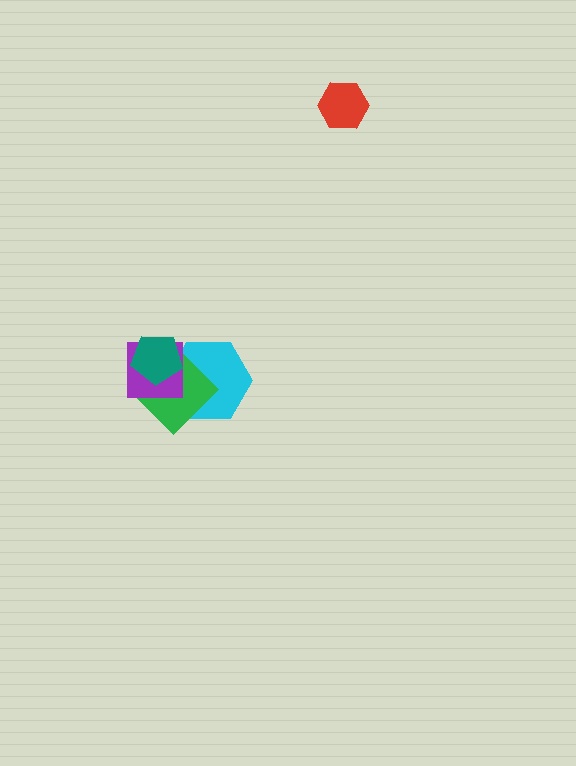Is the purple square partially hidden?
Yes, it is partially covered by another shape.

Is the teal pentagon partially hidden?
No, no other shape covers it.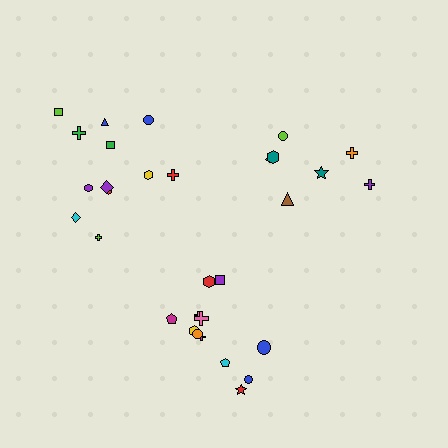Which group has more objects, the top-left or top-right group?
The top-left group.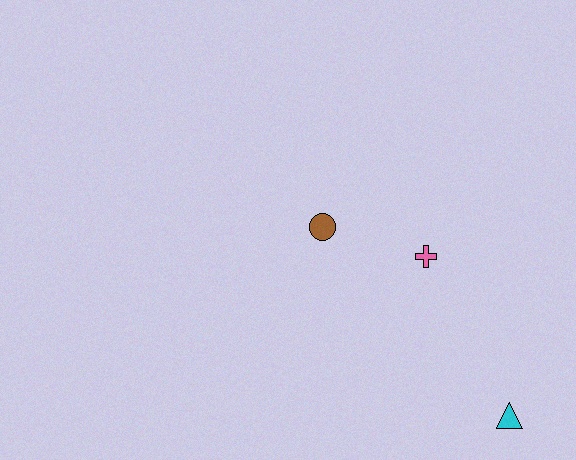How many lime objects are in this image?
There are no lime objects.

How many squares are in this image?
There are no squares.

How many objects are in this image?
There are 3 objects.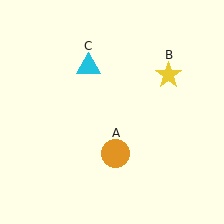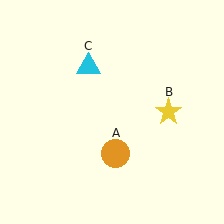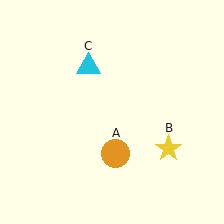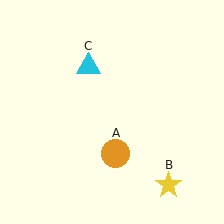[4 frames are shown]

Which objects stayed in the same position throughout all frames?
Orange circle (object A) and cyan triangle (object C) remained stationary.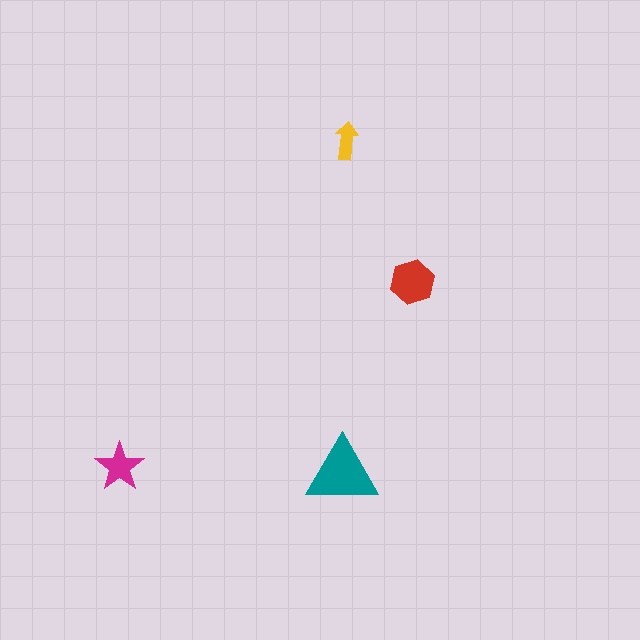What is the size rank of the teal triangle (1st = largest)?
1st.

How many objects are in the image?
There are 4 objects in the image.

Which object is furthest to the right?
The red hexagon is rightmost.